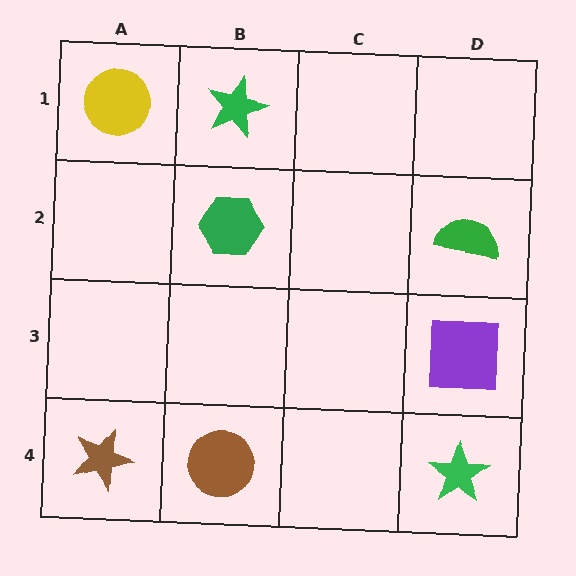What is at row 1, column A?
A yellow circle.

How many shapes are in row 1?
2 shapes.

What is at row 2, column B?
A green hexagon.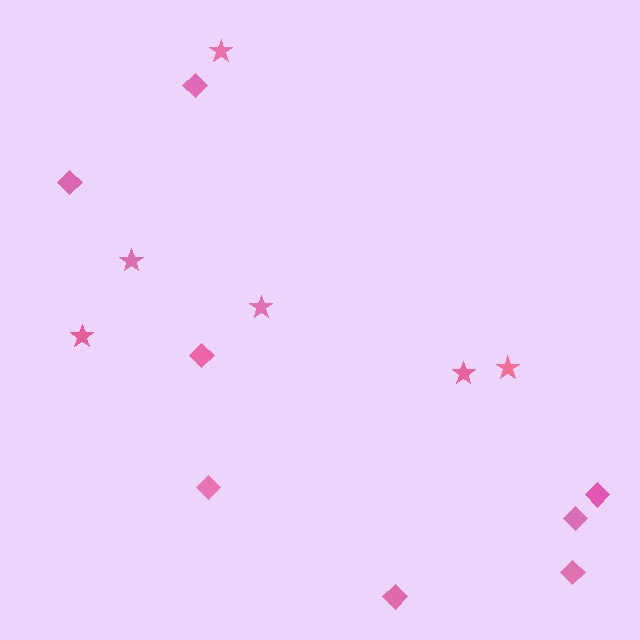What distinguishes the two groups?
There are 2 groups: one group of diamonds (8) and one group of stars (6).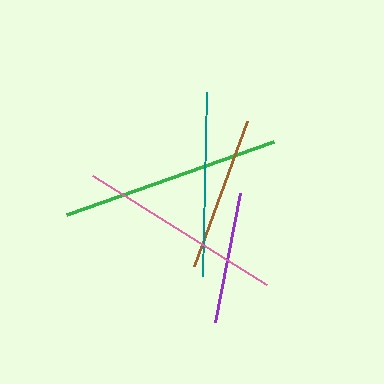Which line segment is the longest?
The green line is the longest at approximately 219 pixels.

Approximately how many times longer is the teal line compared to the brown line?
The teal line is approximately 1.2 times the length of the brown line.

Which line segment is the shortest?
The purple line is the shortest at approximately 131 pixels.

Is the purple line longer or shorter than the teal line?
The teal line is longer than the purple line.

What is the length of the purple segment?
The purple segment is approximately 131 pixels long.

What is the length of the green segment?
The green segment is approximately 219 pixels long.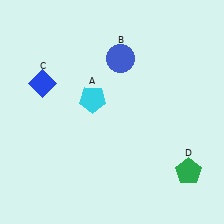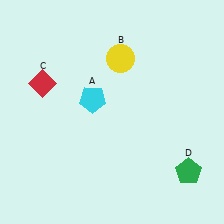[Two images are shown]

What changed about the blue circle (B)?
In Image 1, B is blue. In Image 2, it changed to yellow.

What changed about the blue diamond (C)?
In Image 1, C is blue. In Image 2, it changed to red.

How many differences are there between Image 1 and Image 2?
There are 2 differences between the two images.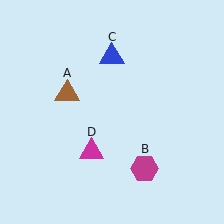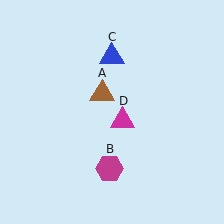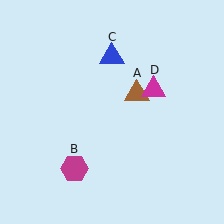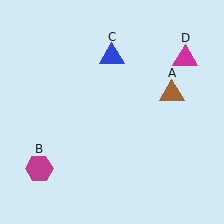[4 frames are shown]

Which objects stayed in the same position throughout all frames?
Blue triangle (object C) remained stationary.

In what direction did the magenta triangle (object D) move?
The magenta triangle (object D) moved up and to the right.